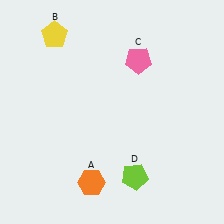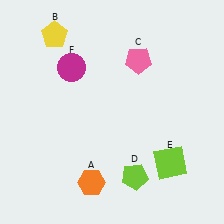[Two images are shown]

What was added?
A lime square (E), a magenta circle (F) were added in Image 2.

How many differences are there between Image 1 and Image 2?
There are 2 differences between the two images.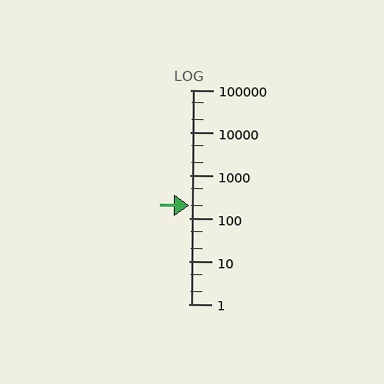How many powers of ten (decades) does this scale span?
The scale spans 5 decades, from 1 to 100000.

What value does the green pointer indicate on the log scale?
The pointer indicates approximately 200.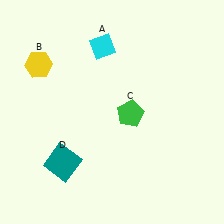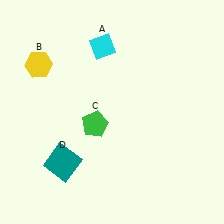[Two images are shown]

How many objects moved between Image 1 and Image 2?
1 object moved between the two images.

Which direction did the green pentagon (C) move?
The green pentagon (C) moved left.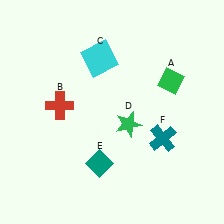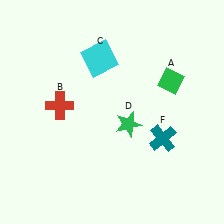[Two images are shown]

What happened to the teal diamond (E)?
The teal diamond (E) was removed in Image 2. It was in the bottom-left area of Image 1.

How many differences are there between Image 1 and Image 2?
There is 1 difference between the two images.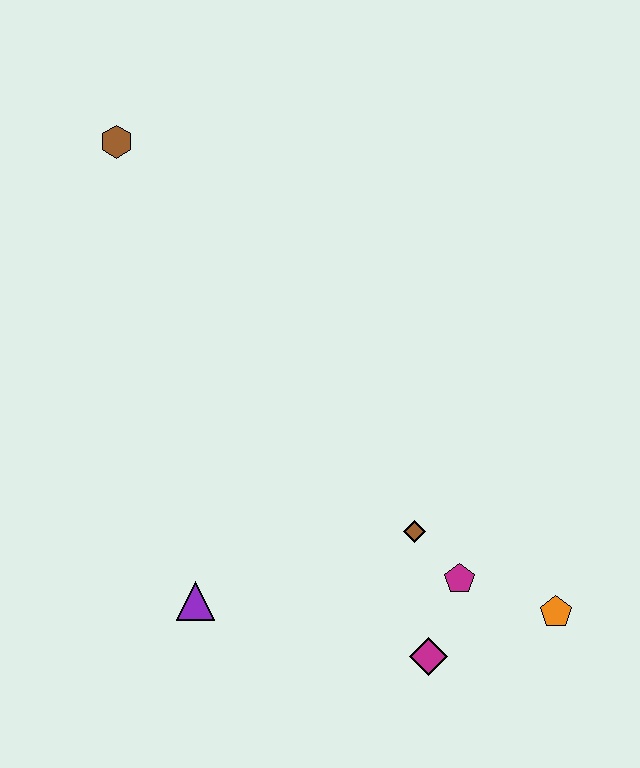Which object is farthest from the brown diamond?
The brown hexagon is farthest from the brown diamond.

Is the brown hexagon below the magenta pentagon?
No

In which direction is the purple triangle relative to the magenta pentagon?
The purple triangle is to the left of the magenta pentagon.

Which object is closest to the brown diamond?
The magenta pentagon is closest to the brown diamond.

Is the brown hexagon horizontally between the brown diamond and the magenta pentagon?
No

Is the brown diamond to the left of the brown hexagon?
No